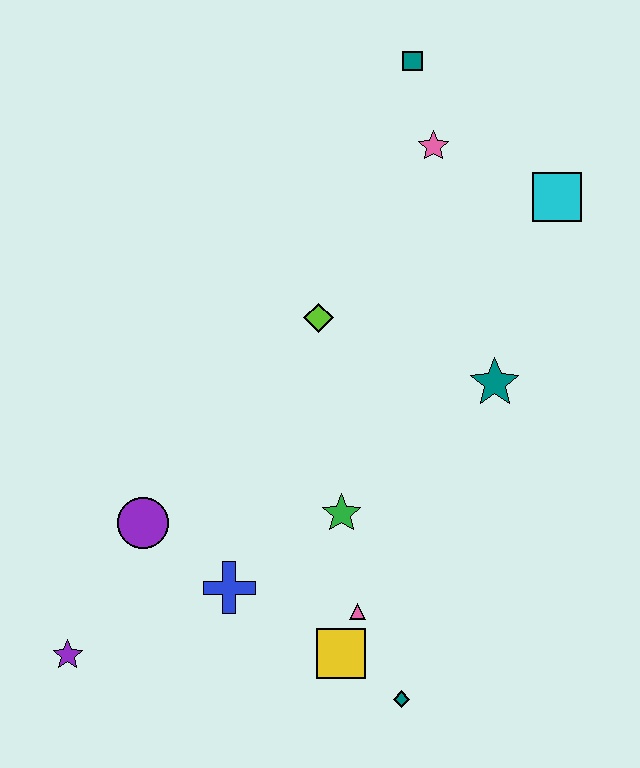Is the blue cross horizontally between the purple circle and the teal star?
Yes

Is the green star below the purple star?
No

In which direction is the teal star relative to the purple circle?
The teal star is to the right of the purple circle.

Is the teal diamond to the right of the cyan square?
No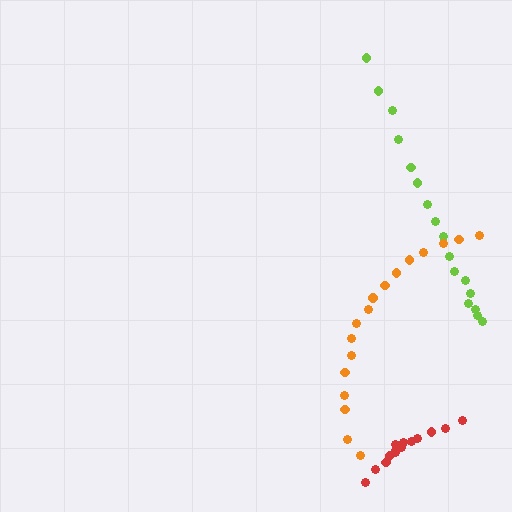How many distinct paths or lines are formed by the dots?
There are 3 distinct paths.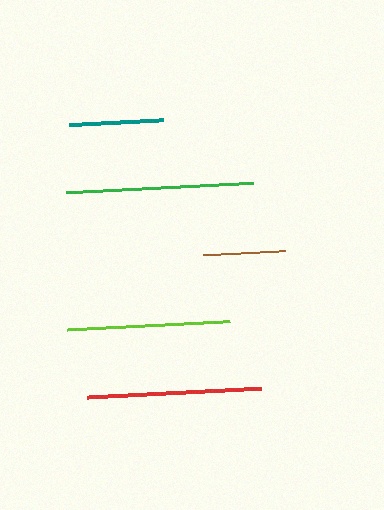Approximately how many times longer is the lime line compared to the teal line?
The lime line is approximately 1.7 times the length of the teal line.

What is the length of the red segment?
The red segment is approximately 174 pixels long.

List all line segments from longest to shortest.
From longest to shortest: green, red, lime, teal, brown.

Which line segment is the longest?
The green line is the longest at approximately 188 pixels.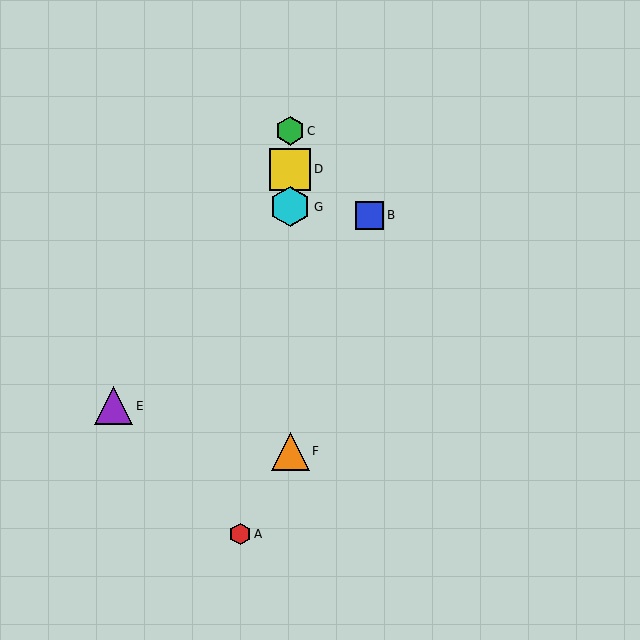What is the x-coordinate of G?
Object G is at x≈290.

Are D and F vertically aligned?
Yes, both are at x≈290.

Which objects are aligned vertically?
Objects C, D, F, G are aligned vertically.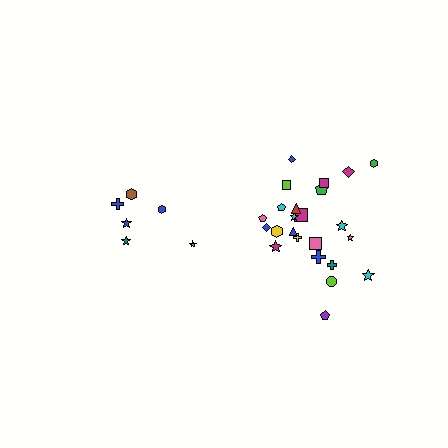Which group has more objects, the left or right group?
The right group.